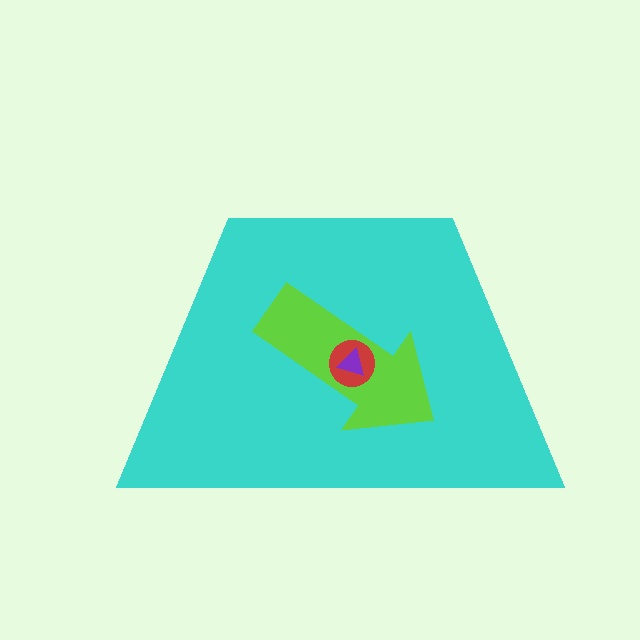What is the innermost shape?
The purple triangle.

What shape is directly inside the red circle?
The purple triangle.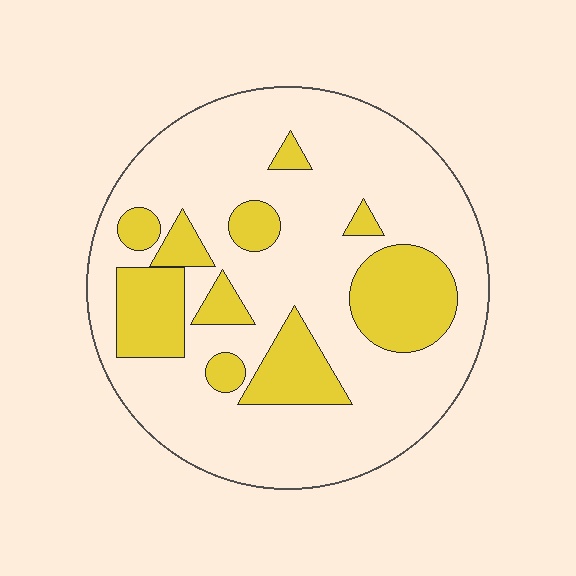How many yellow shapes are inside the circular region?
10.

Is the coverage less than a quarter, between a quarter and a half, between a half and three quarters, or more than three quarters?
Between a quarter and a half.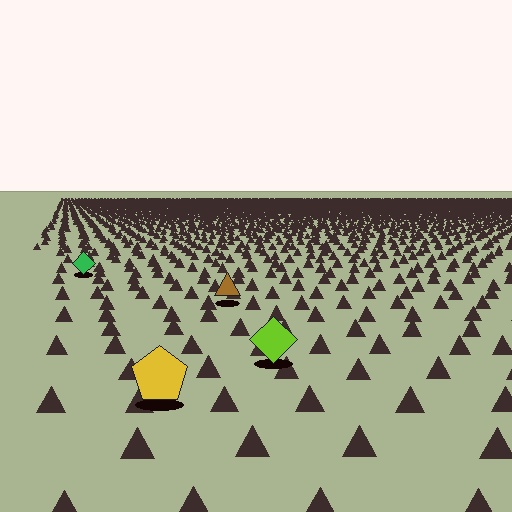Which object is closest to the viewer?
The yellow pentagon is closest. The texture marks near it are larger and more spread out.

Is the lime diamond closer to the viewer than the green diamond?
Yes. The lime diamond is closer — you can tell from the texture gradient: the ground texture is coarser near it.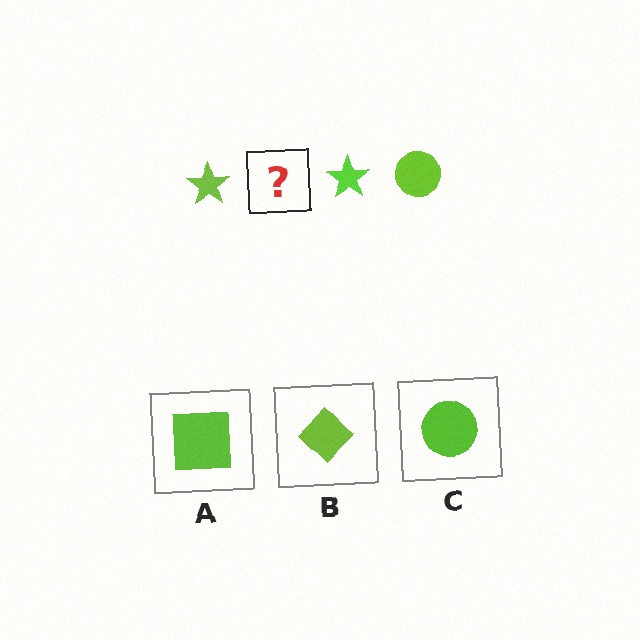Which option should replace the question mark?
Option C.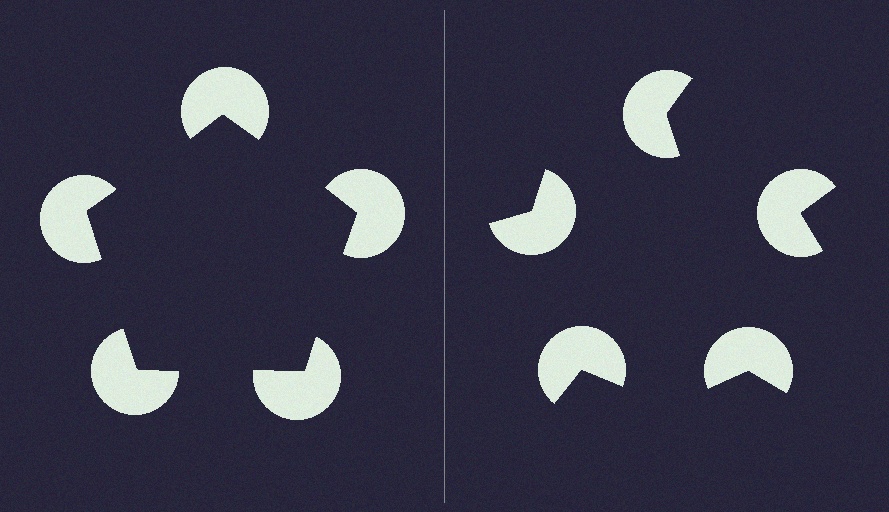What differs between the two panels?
The pac-man discs are positioned identically on both sides; only the wedge orientations differ. On the left they align to a pentagon; on the right they are misaligned.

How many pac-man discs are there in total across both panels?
10 — 5 on each side.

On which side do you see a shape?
An illusory pentagon appears on the left side. On the right side the wedge cuts are rotated, so no coherent shape forms.